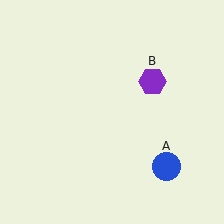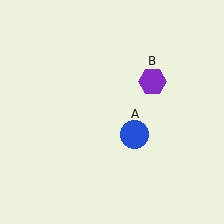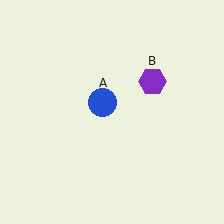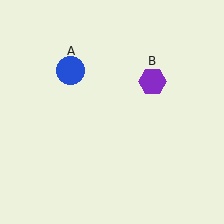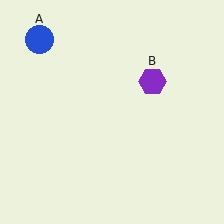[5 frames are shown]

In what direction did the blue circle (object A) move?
The blue circle (object A) moved up and to the left.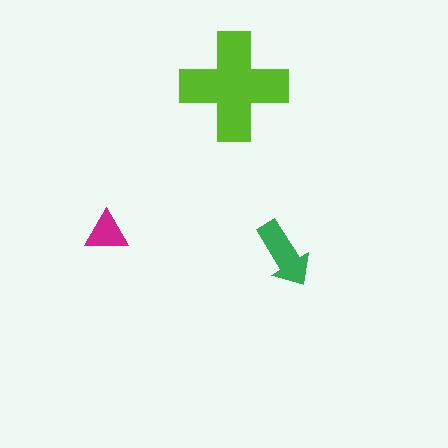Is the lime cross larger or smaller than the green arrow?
Larger.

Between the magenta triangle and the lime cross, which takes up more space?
The lime cross.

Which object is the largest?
The lime cross.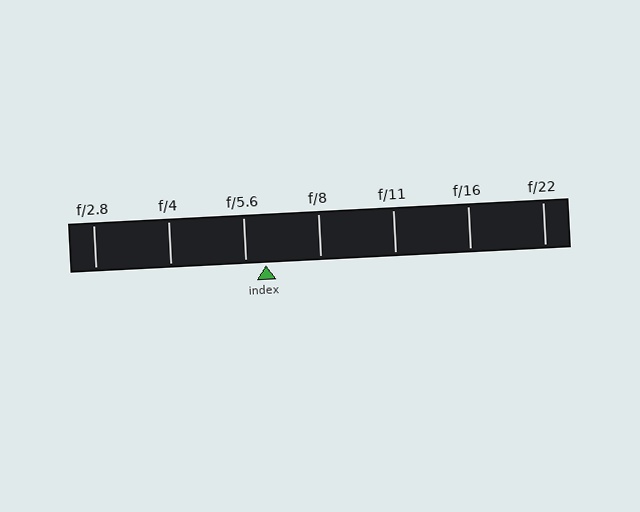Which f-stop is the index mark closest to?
The index mark is closest to f/5.6.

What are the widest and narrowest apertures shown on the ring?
The widest aperture shown is f/2.8 and the narrowest is f/22.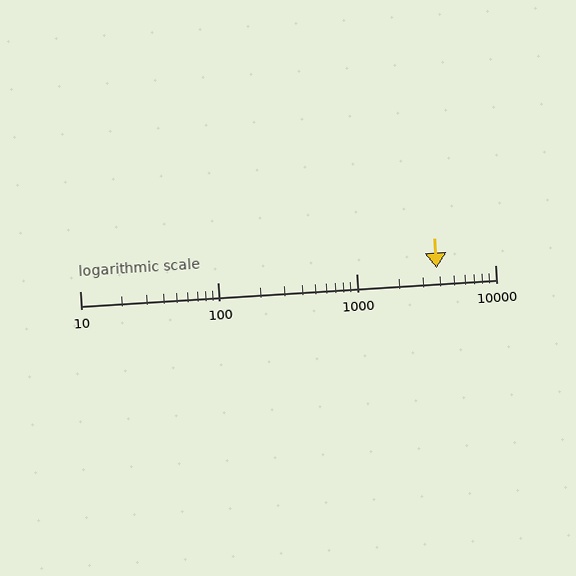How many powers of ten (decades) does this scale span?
The scale spans 3 decades, from 10 to 10000.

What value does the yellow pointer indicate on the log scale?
The pointer indicates approximately 3800.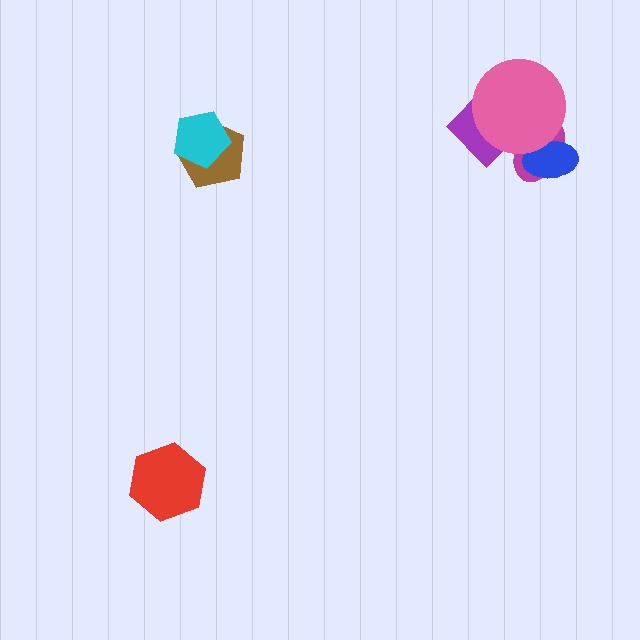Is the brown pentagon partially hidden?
Yes, it is partially covered by another shape.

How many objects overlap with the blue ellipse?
2 objects overlap with the blue ellipse.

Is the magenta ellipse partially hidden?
Yes, it is partially covered by another shape.